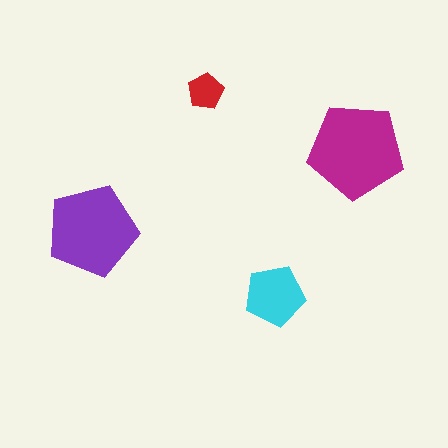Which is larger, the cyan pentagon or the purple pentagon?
The purple one.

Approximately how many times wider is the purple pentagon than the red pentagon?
About 2.5 times wider.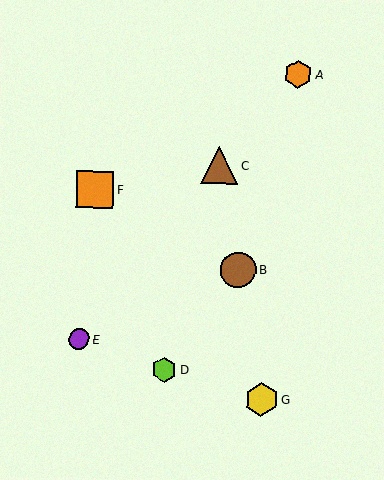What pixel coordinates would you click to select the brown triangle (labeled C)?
Click at (219, 165) to select the brown triangle C.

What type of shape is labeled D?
Shape D is a lime hexagon.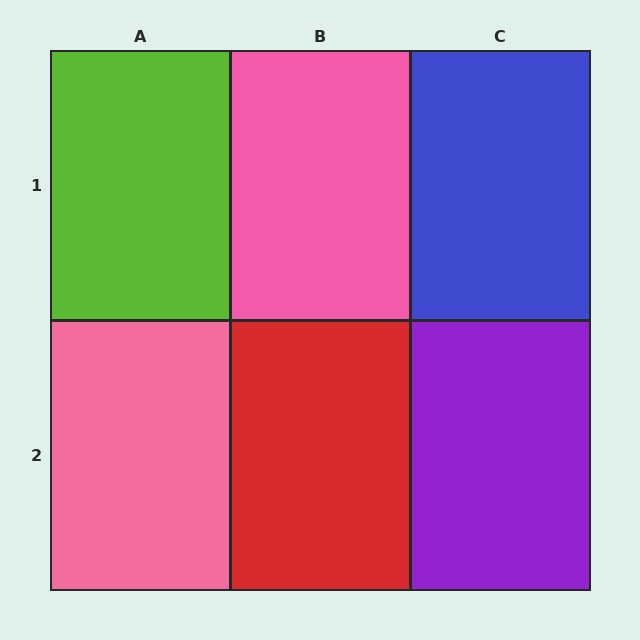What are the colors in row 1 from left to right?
Lime, pink, blue.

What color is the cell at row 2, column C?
Purple.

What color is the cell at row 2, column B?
Red.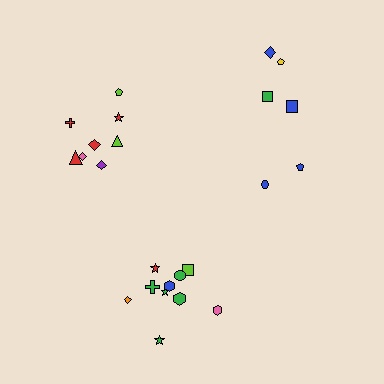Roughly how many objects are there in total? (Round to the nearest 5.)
Roughly 25 objects in total.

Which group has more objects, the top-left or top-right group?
The top-left group.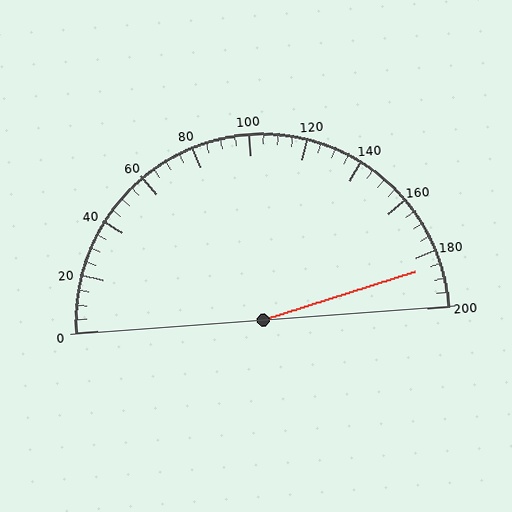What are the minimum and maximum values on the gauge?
The gauge ranges from 0 to 200.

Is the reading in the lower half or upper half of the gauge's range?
The reading is in the upper half of the range (0 to 200).